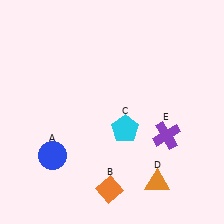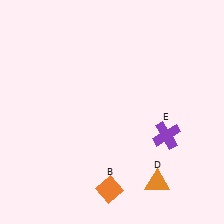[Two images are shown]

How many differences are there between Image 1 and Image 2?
There are 2 differences between the two images.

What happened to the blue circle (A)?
The blue circle (A) was removed in Image 2. It was in the bottom-left area of Image 1.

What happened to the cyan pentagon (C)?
The cyan pentagon (C) was removed in Image 2. It was in the bottom-right area of Image 1.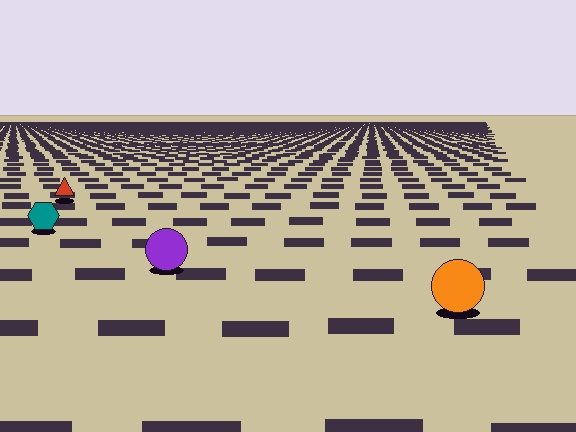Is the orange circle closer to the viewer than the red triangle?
Yes. The orange circle is closer — you can tell from the texture gradient: the ground texture is coarser near it.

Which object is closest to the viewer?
The orange circle is closest. The texture marks near it are larger and more spread out.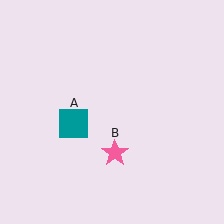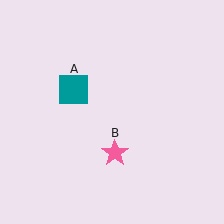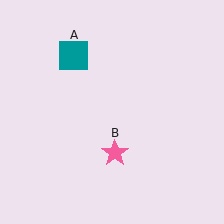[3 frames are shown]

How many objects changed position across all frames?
1 object changed position: teal square (object A).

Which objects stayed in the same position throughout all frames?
Pink star (object B) remained stationary.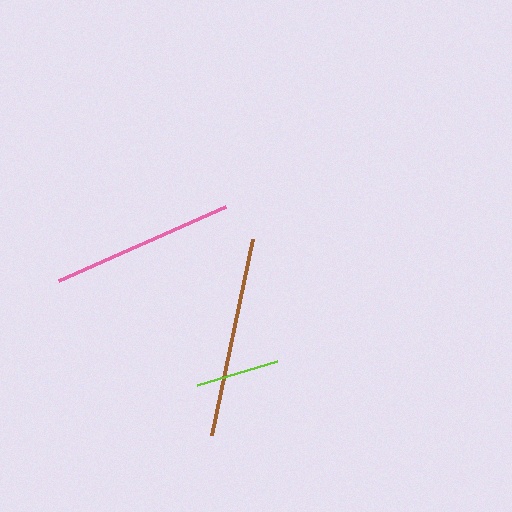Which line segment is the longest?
The brown line is the longest at approximately 200 pixels.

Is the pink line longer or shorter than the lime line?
The pink line is longer than the lime line.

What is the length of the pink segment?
The pink segment is approximately 182 pixels long.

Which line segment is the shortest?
The lime line is the shortest at approximately 83 pixels.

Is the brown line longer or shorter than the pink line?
The brown line is longer than the pink line.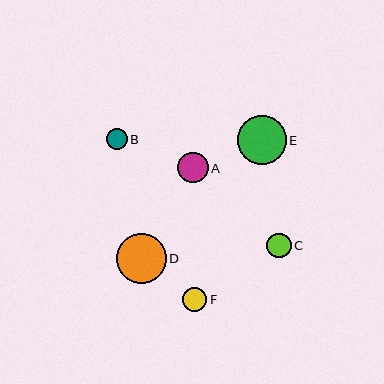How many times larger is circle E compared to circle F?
Circle E is approximately 2.0 times the size of circle F.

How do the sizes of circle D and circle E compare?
Circle D and circle E are approximately the same size.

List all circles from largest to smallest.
From largest to smallest: D, E, A, C, F, B.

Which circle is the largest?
Circle D is the largest with a size of approximately 50 pixels.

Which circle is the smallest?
Circle B is the smallest with a size of approximately 21 pixels.